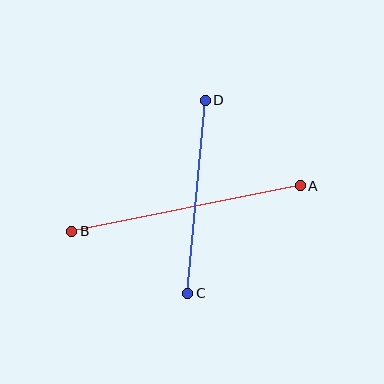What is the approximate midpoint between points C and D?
The midpoint is at approximately (197, 197) pixels.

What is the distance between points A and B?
The distance is approximately 233 pixels.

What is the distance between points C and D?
The distance is approximately 194 pixels.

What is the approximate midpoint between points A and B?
The midpoint is at approximately (186, 208) pixels.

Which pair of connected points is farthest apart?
Points A and B are farthest apart.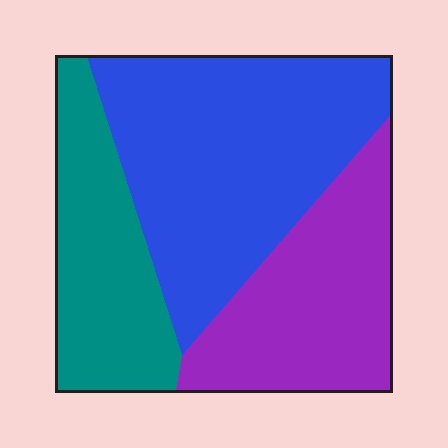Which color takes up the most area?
Blue, at roughly 45%.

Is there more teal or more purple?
Purple.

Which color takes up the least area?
Teal, at roughly 25%.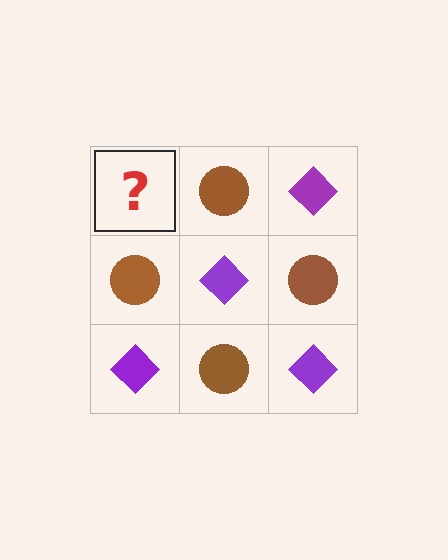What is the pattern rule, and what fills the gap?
The rule is that it alternates purple diamond and brown circle in a checkerboard pattern. The gap should be filled with a purple diamond.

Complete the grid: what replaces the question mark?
The question mark should be replaced with a purple diamond.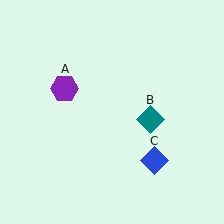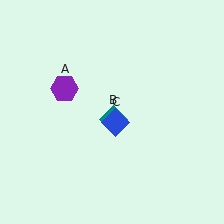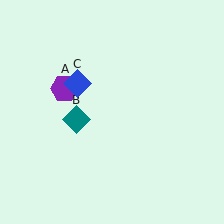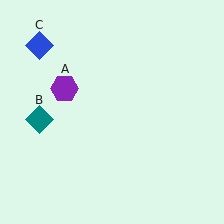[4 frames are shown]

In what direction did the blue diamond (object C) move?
The blue diamond (object C) moved up and to the left.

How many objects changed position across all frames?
2 objects changed position: teal diamond (object B), blue diamond (object C).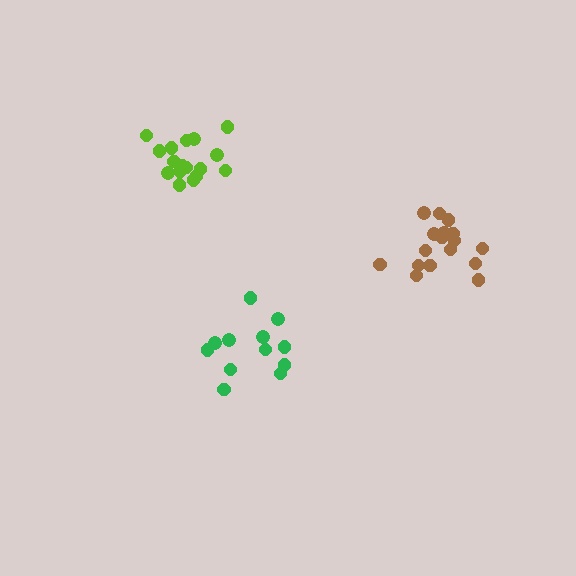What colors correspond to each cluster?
The clusters are colored: green, brown, lime.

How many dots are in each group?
Group 1: 12 dots, Group 2: 17 dots, Group 3: 17 dots (46 total).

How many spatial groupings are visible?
There are 3 spatial groupings.